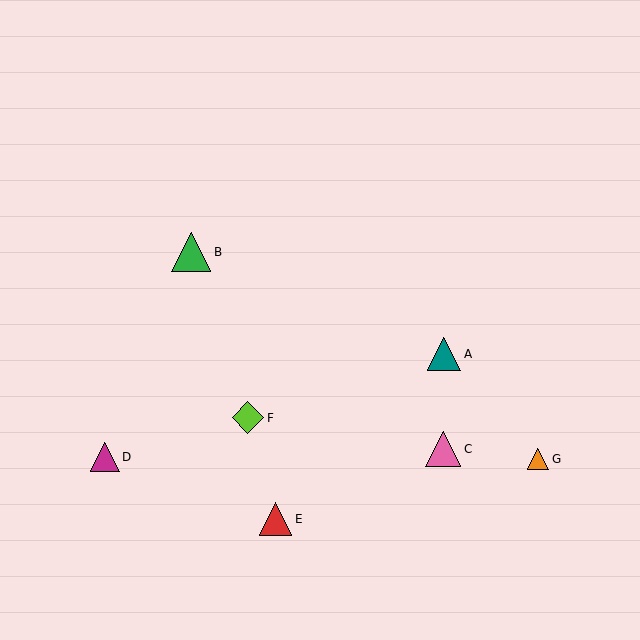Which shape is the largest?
The green triangle (labeled B) is the largest.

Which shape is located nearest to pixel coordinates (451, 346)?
The teal triangle (labeled A) at (444, 354) is nearest to that location.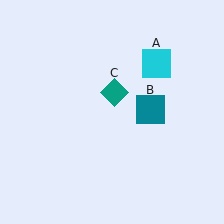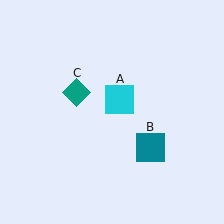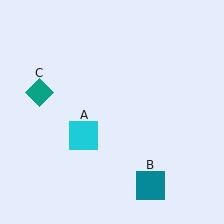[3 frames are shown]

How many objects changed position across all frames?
3 objects changed position: cyan square (object A), teal square (object B), teal diamond (object C).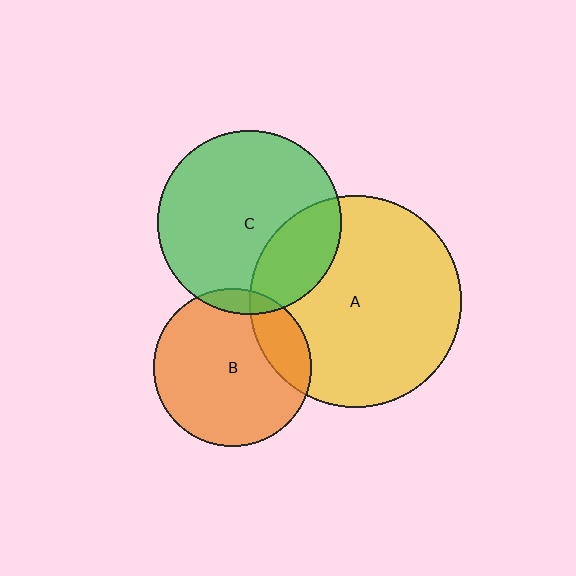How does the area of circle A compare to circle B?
Approximately 1.8 times.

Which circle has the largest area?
Circle A (yellow).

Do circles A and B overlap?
Yes.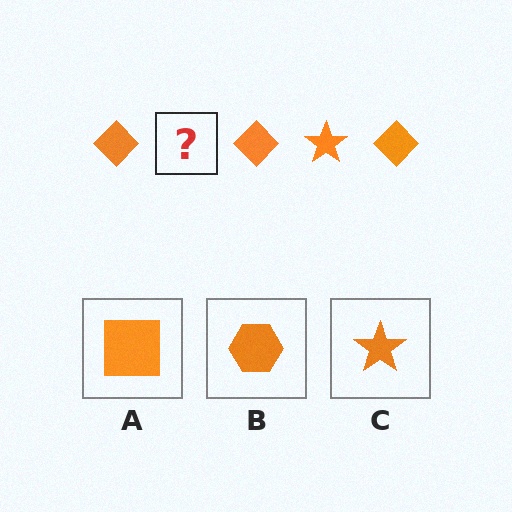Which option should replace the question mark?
Option C.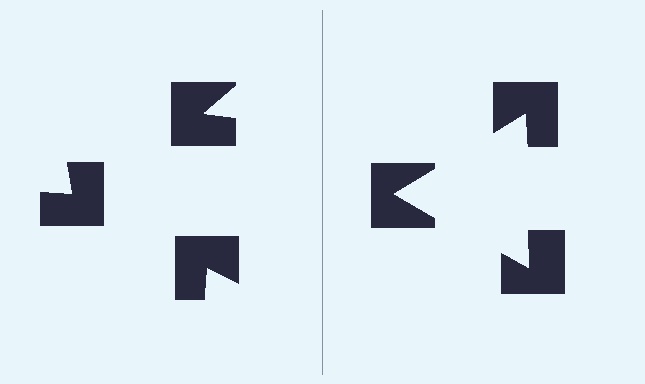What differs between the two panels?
The notched squares are positioned identically on both sides; only the wedge orientations differ. On the right they align to a triangle; on the left they are misaligned.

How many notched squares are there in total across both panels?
6 — 3 on each side.